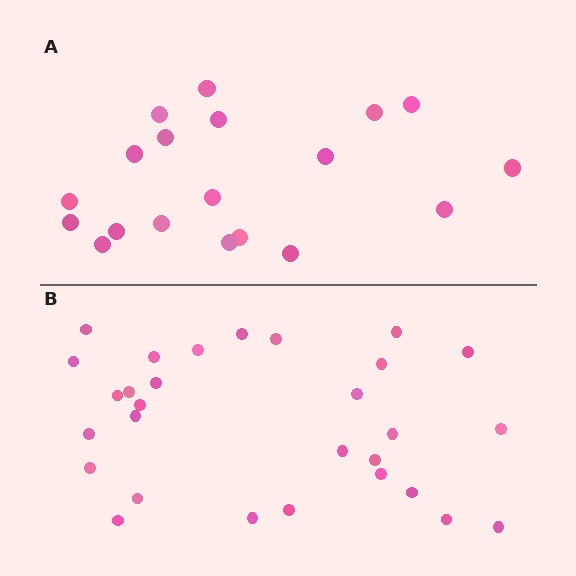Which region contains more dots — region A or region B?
Region B (the bottom region) has more dots.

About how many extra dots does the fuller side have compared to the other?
Region B has roughly 10 or so more dots than region A.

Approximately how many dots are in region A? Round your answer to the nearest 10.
About 20 dots. (The exact count is 19, which rounds to 20.)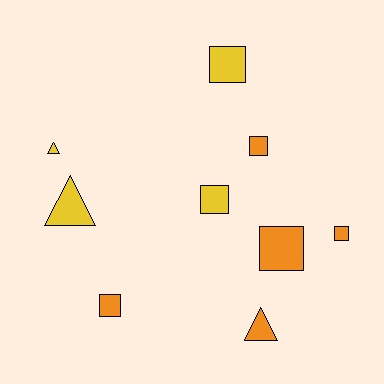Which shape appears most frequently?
Square, with 6 objects.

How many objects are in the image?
There are 9 objects.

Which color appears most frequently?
Orange, with 5 objects.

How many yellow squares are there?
There are 2 yellow squares.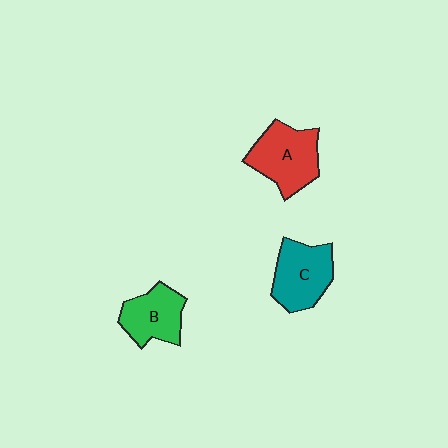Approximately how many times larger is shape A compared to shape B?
Approximately 1.3 times.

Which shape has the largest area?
Shape A (red).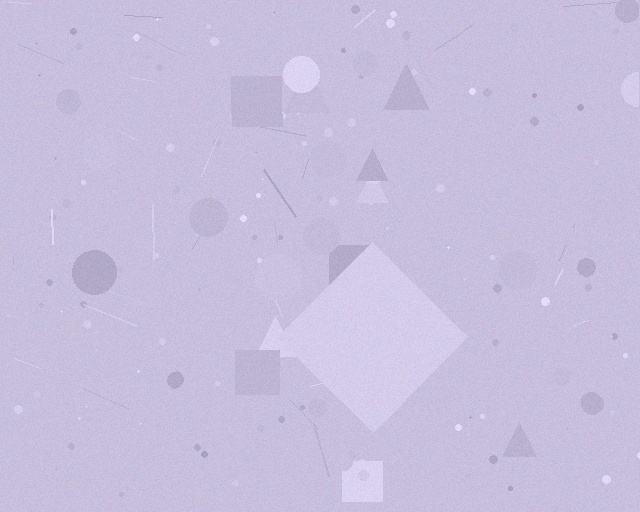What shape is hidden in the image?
A diamond is hidden in the image.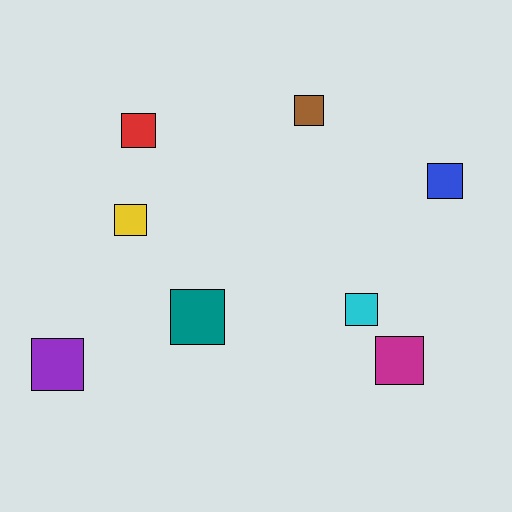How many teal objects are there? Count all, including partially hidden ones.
There is 1 teal object.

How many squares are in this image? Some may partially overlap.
There are 8 squares.